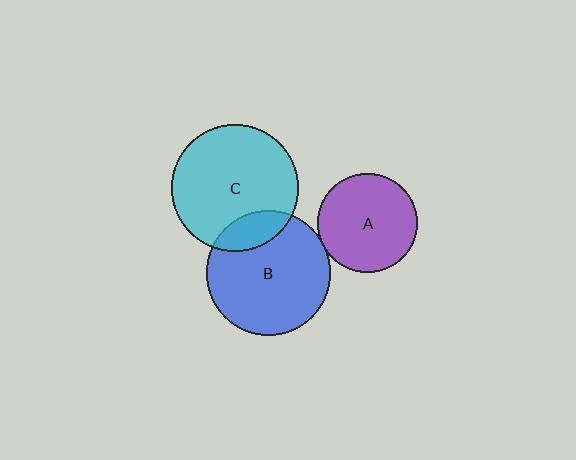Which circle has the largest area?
Circle C (cyan).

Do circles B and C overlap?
Yes.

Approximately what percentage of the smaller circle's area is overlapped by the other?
Approximately 15%.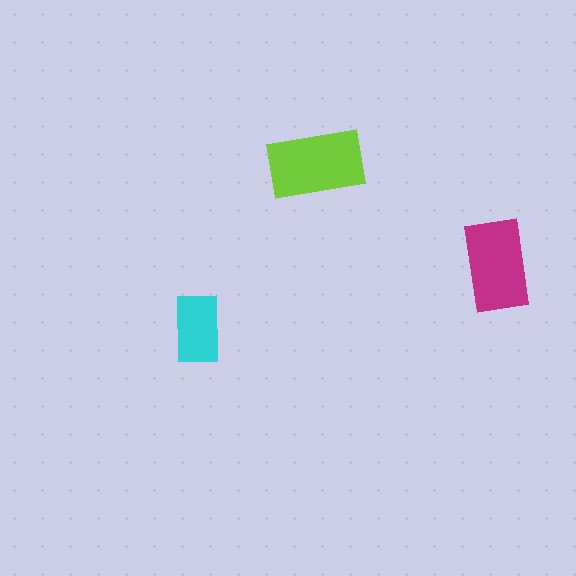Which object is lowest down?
The cyan rectangle is bottommost.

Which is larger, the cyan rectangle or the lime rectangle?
The lime one.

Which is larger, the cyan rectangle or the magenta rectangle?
The magenta one.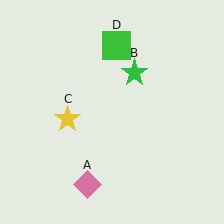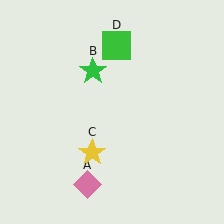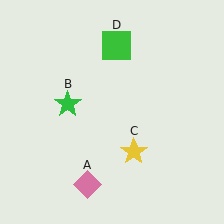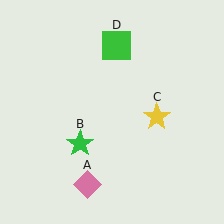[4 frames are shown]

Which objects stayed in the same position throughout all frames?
Pink diamond (object A) and green square (object D) remained stationary.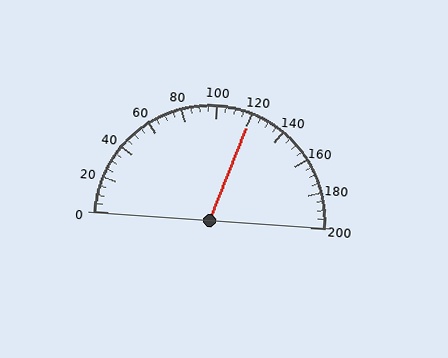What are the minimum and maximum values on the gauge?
The gauge ranges from 0 to 200.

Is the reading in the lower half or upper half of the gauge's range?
The reading is in the upper half of the range (0 to 200).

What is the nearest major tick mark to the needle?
The nearest major tick mark is 120.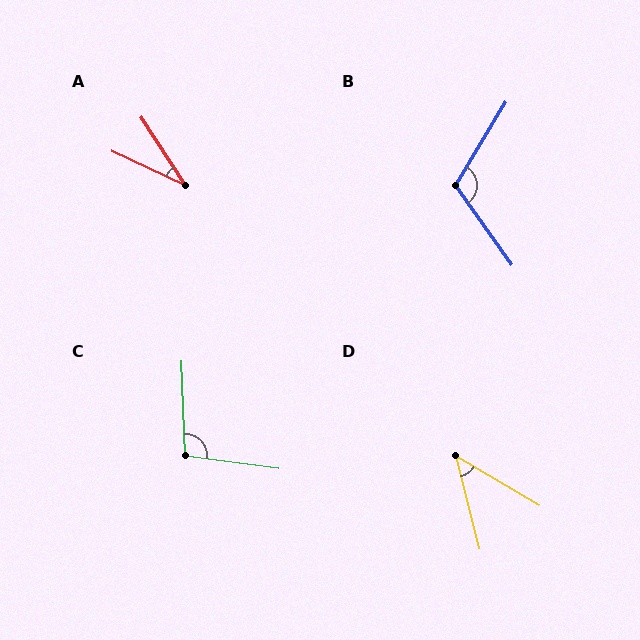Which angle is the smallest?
A, at approximately 32 degrees.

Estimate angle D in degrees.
Approximately 45 degrees.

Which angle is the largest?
B, at approximately 113 degrees.